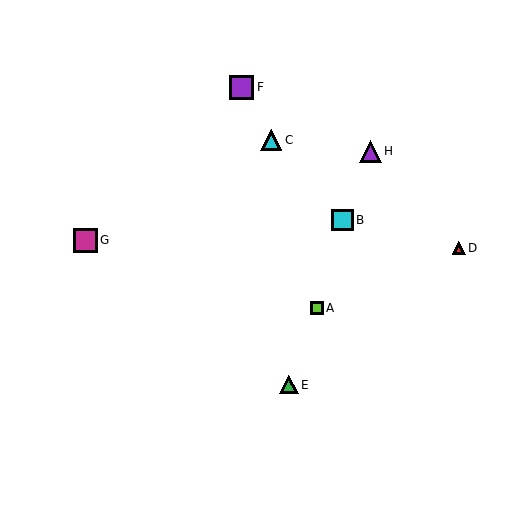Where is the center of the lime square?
The center of the lime square is at (317, 308).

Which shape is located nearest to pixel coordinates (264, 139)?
The cyan triangle (labeled C) at (271, 140) is nearest to that location.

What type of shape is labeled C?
Shape C is a cyan triangle.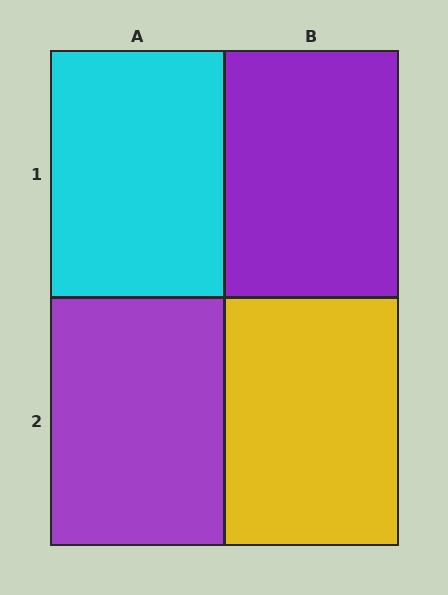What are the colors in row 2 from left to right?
Purple, yellow.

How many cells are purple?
2 cells are purple.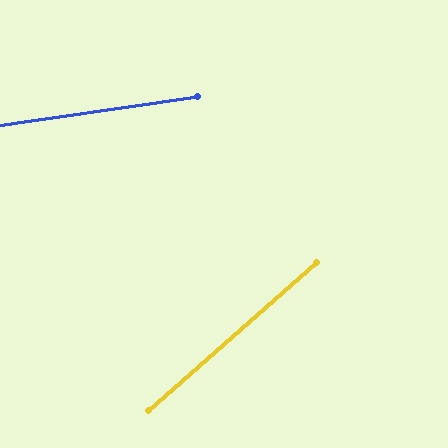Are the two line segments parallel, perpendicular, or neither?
Neither parallel nor perpendicular — they differ by about 33°.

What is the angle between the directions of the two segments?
Approximately 33 degrees.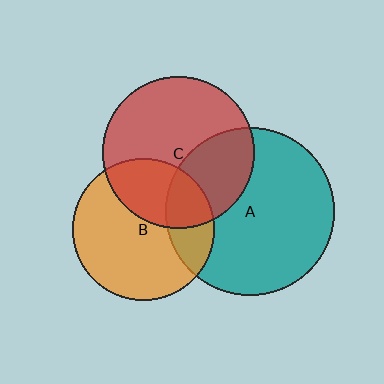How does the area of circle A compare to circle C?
Approximately 1.2 times.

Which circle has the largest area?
Circle A (teal).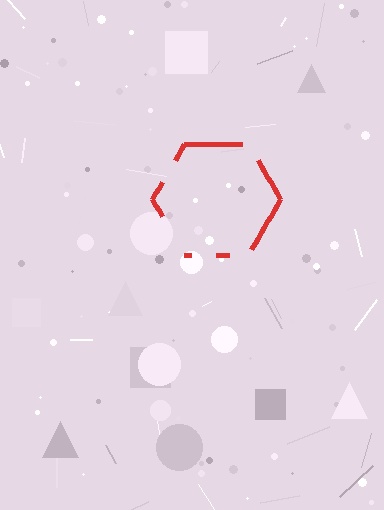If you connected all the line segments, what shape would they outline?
They would outline a hexagon.